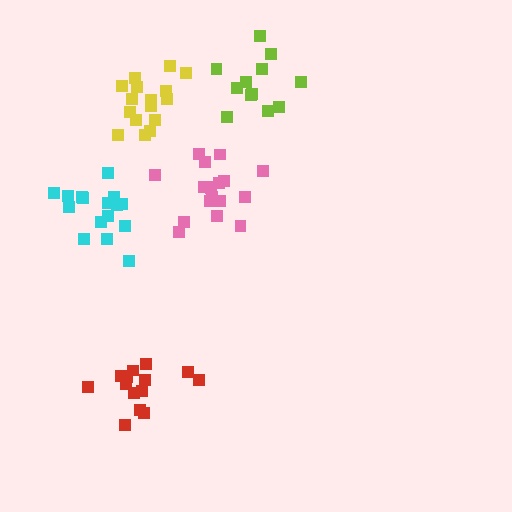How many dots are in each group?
Group 1: 18 dots, Group 2: 12 dots, Group 3: 14 dots, Group 4: 16 dots, Group 5: 16 dots (76 total).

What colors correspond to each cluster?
The clusters are colored: pink, lime, red, yellow, cyan.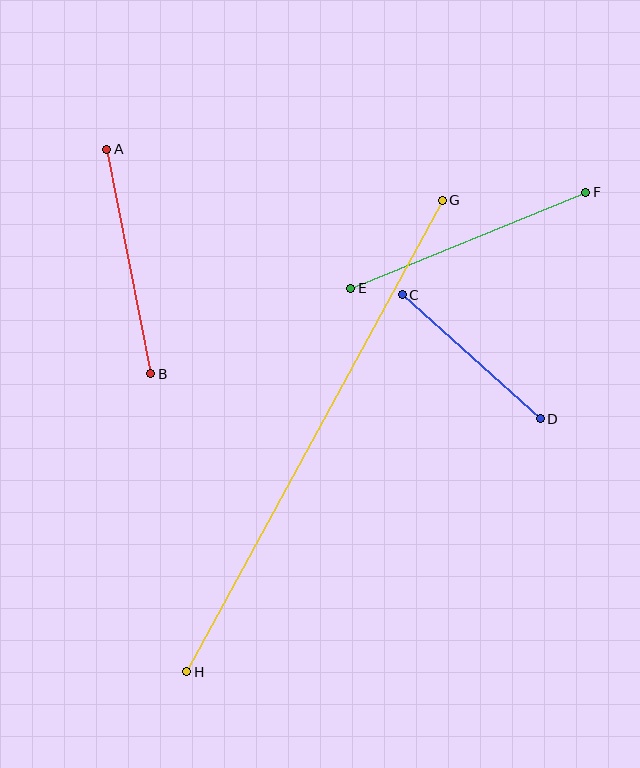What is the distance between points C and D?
The distance is approximately 185 pixels.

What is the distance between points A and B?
The distance is approximately 229 pixels.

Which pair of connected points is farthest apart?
Points G and H are farthest apart.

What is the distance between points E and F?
The distance is approximately 254 pixels.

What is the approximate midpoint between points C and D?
The midpoint is at approximately (471, 357) pixels.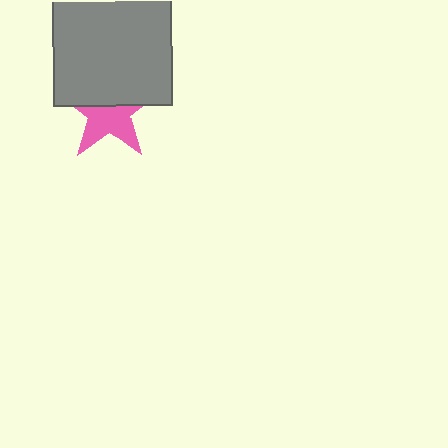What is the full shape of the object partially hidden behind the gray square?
The partially hidden object is a pink star.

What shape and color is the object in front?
The object in front is a gray square.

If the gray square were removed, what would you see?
You would see the complete pink star.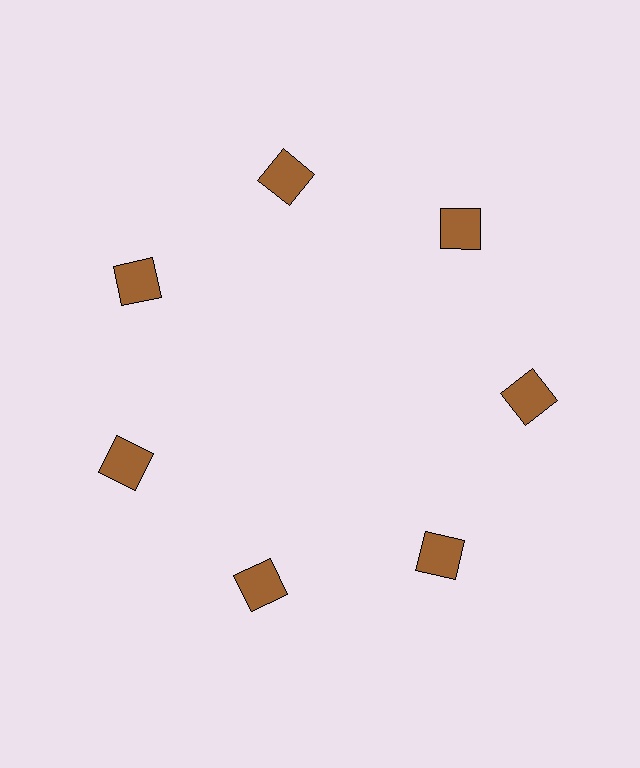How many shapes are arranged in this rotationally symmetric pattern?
There are 7 shapes, arranged in 7 groups of 1.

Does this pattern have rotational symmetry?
Yes, this pattern has 7-fold rotational symmetry. It looks the same after rotating 51 degrees around the center.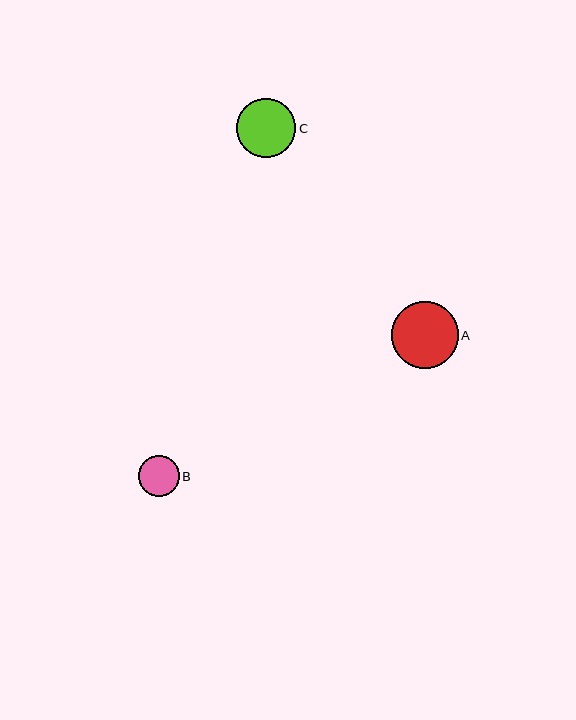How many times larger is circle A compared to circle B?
Circle A is approximately 1.7 times the size of circle B.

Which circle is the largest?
Circle A is the largest with a size of approximately 67 pixels.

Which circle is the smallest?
Circle B is the smallest with a size of approximately 40 pixels.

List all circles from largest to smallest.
From largest to smallest: A, C, B.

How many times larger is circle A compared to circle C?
Circle A is approximately 1.1 times the size of circle C.